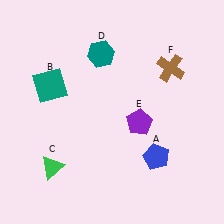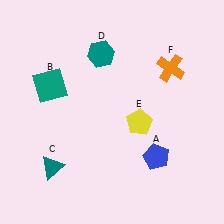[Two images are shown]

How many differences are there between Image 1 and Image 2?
There are 3 differences between the two images.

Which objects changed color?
C changed from green to teal. E changed from purple to yellow. F changed from brown to orange.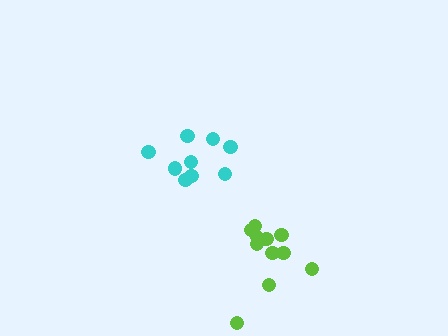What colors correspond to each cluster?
The clusters are colored: lime, cyan.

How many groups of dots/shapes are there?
There are 2 groups.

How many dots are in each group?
Group 1: 11 dots, Group 2: 9 dots (20 total).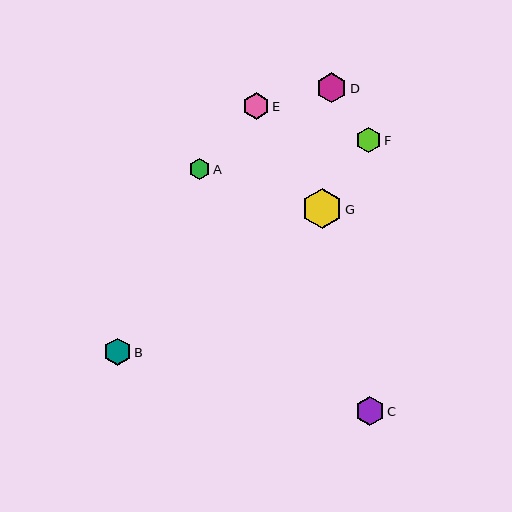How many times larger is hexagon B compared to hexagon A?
Hexagon B is approximately 1.3 times the size of hexagon A.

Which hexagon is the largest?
Hexagon G is the largest with a size of approximately 40 pixels.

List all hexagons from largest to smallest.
From largest to smallest: G, D, C, B, E, F, A.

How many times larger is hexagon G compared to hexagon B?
Hexagon G is approximately 1.4 times the size of hexagon B.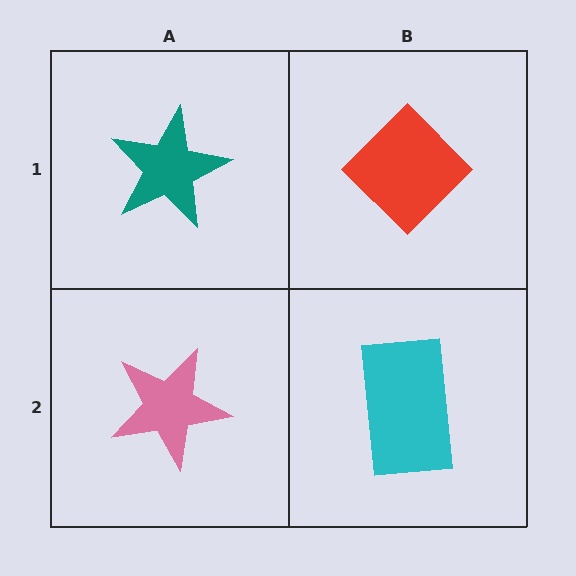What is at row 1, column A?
A teal star.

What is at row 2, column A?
A pink star.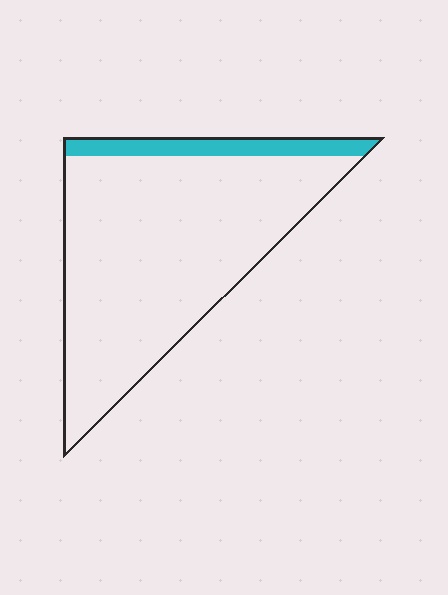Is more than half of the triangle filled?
No.